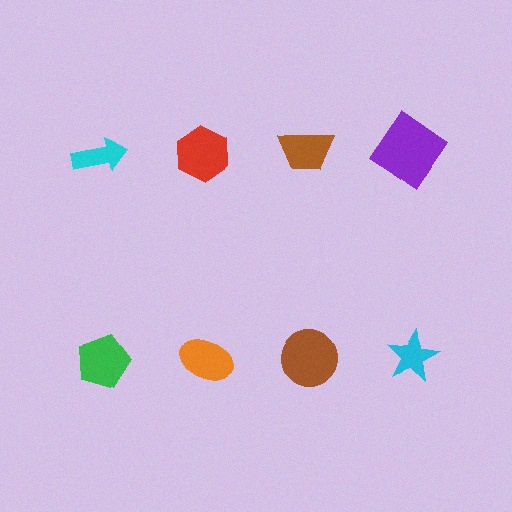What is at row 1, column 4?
A purple diamond.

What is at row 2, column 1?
A green pentagon.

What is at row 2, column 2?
An orange ellipse.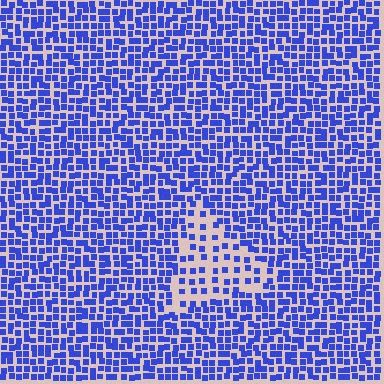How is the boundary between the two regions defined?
The boundary is defined by a change in element density (approximately 2.2x ratio). All elements are the same color, size, and shape.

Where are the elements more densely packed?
The elements are more densely packed outside the triangle boundary.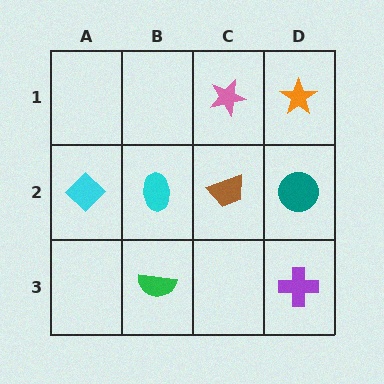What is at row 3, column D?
A purple cross.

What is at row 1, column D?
An orange star.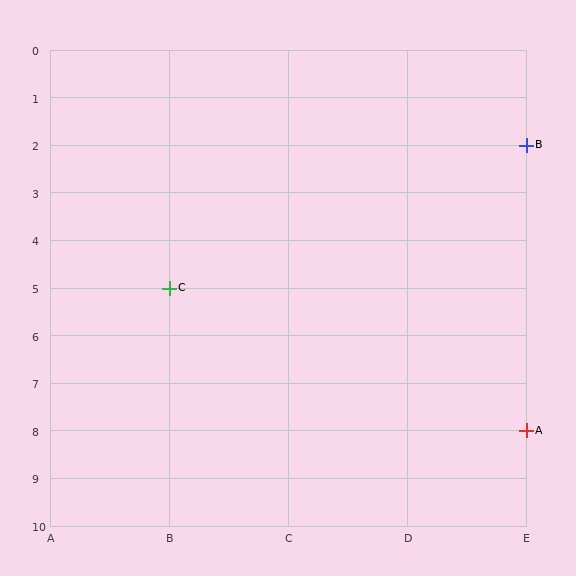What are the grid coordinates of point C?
Point C is at grid coordinates (B, 5).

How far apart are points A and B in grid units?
Points A and B are 6 rows apart.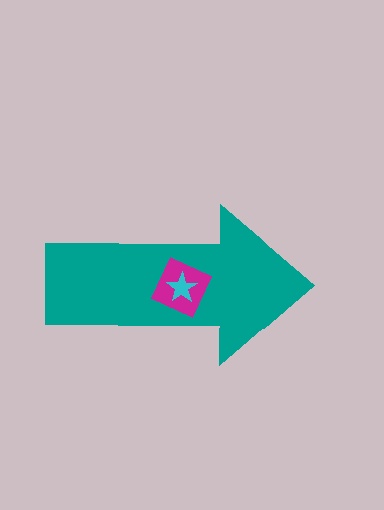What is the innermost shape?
The cyan star.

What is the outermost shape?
The teal arrow.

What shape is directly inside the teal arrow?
The magenta diamond.